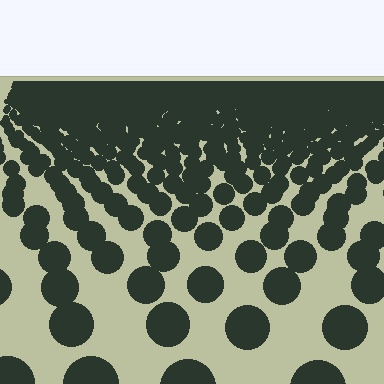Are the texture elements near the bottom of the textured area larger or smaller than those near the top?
Larger. Near the bottom, elements are closer to the viewer and appear at a bigger on-screen size.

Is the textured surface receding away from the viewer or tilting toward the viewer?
The surface is receding away from the viewer. Texture elements get smaller and denser toward the top.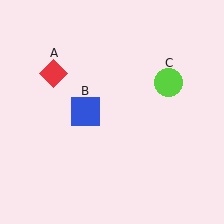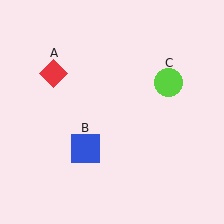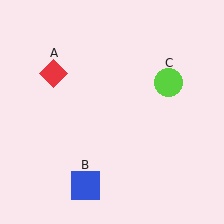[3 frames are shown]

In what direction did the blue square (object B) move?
The blue square (object B) moved down.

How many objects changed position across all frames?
1 object changed position: blue square (object B).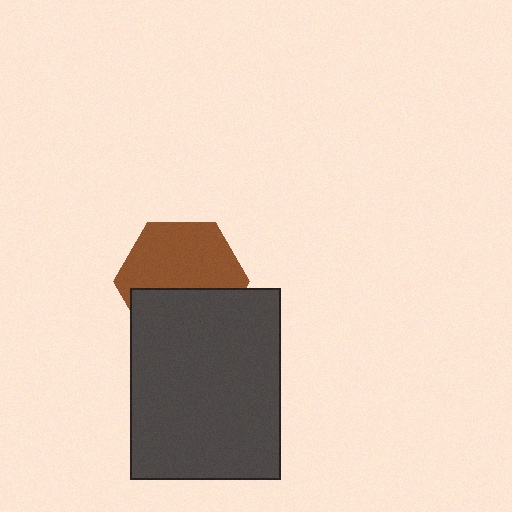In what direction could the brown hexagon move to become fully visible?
The brown hexagon could move up. That would shift it out from behind the dark gray rectangle entirely.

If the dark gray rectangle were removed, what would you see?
You would see the complete brown hexagon.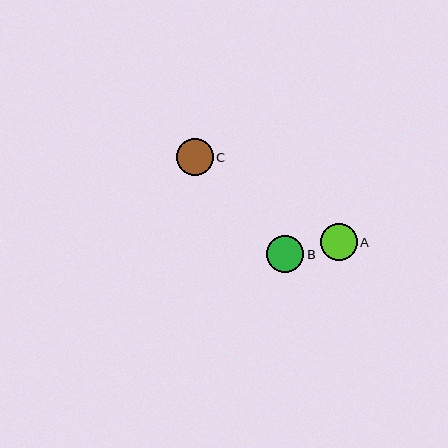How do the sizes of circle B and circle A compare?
Circle B and circle A are approximately the same size.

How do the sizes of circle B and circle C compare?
Circle B and circle C are approximately the same size.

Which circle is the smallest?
Circle A is the smallest with a size of approximately 36 pixels.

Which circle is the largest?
Circle B is the largest with a size of approximately 37 pixels.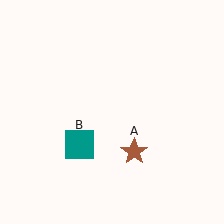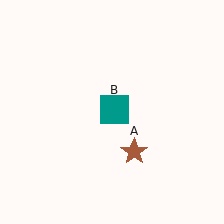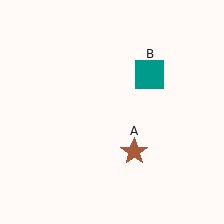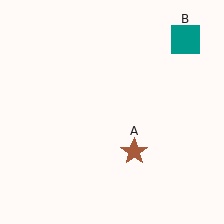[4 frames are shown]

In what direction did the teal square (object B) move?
The teal square (object B) moved up and to the right.